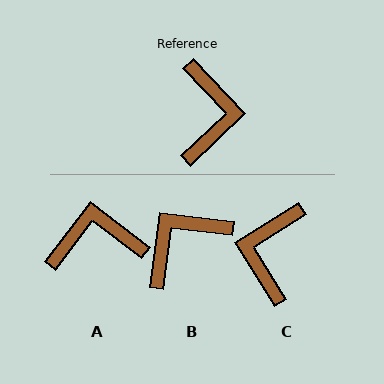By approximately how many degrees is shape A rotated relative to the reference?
Approximately 99 degrees counter-clockwise.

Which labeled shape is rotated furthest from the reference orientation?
C, about 169 degrees away.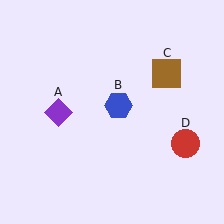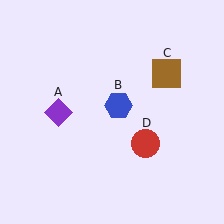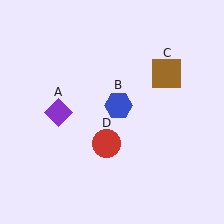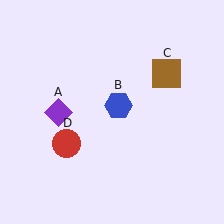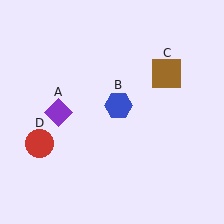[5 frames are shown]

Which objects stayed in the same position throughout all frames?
Purple diamond (object A) and blue hexagon (object B) and brown square (object C) remained stationary.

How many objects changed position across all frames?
1 object changed position: red circle (object D).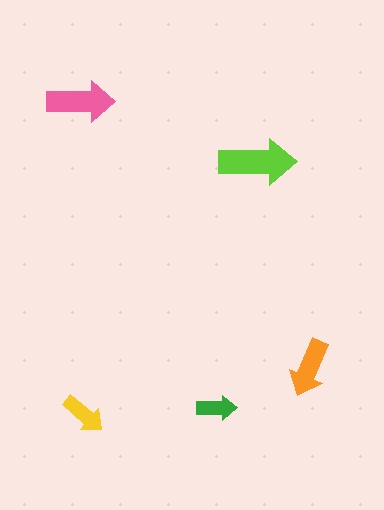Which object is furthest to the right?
The orange arrow is rightmost.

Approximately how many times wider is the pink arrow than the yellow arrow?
About 1.5 times wider.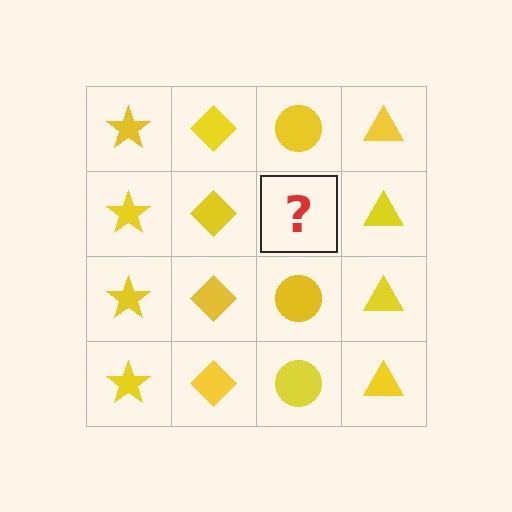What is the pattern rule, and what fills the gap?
The rule is that each column has a consistent shape. The gap should be filled with a yellow circle.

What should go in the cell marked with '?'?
The missing cell should contain a yellow circle.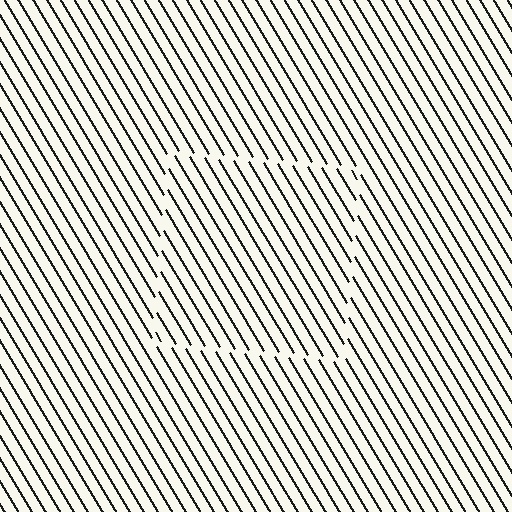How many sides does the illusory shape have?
4 sides — the line-ends trace a square.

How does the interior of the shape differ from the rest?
The interior of the shape contains the same grating, shifted by half a period — the contour is defined by the phase discontinuity where line-ends from the inner and outer gratings abut.